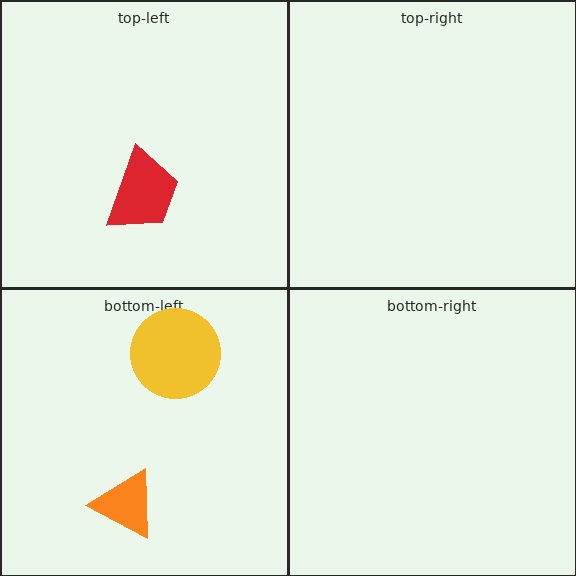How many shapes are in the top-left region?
1.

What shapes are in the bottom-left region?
The orange triangle, the yellow circle.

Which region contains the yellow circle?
The bottom-left region.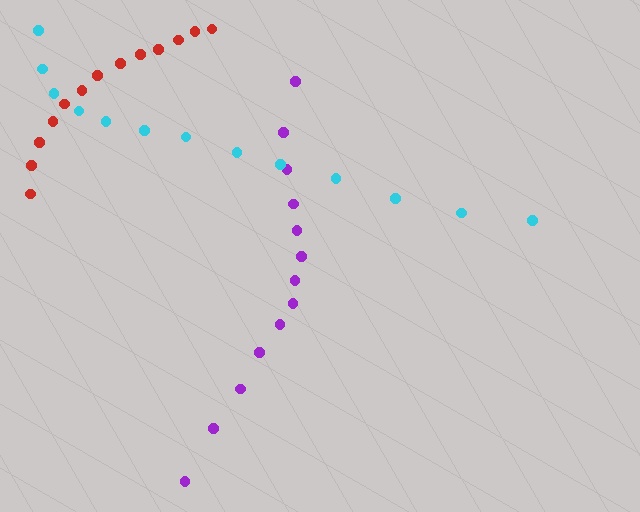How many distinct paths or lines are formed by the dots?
There are 3 distinct paths.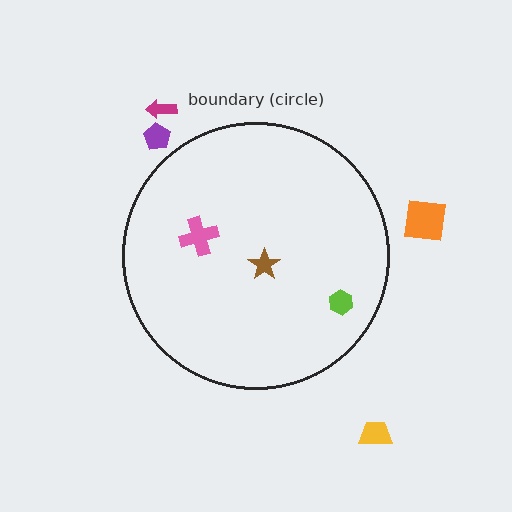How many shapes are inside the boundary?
3 inside, 4 outside.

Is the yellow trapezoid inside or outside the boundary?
Outside.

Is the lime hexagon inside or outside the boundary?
Inside.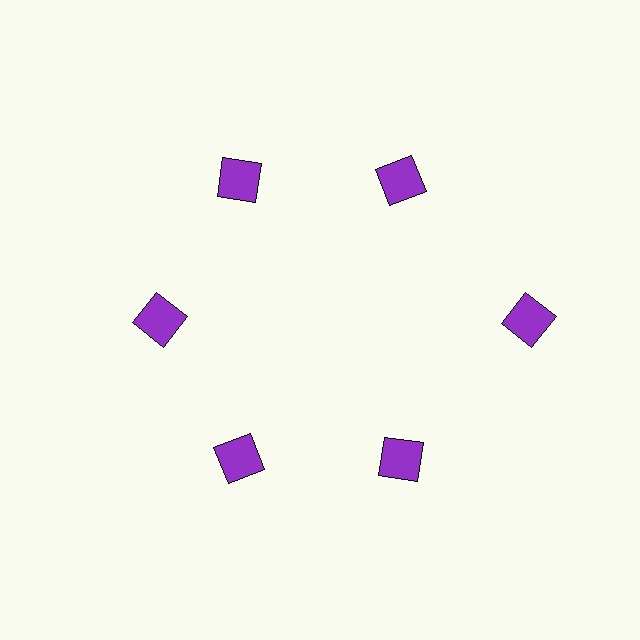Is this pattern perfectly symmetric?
No. The 6 purple squares are arranged in a ring, but one element near the 3 o'clock position is pushed outward from the center, breaking the 6-fold rotational symmetry.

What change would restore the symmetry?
The symmetry would be restored by moving it inward, back onto the ring so that all 6 squares sit at equal angles and equal distance from the center.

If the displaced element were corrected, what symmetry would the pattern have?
It would have 6-fold rotational symmetry — the pattern would map onto itself every 60 degrees.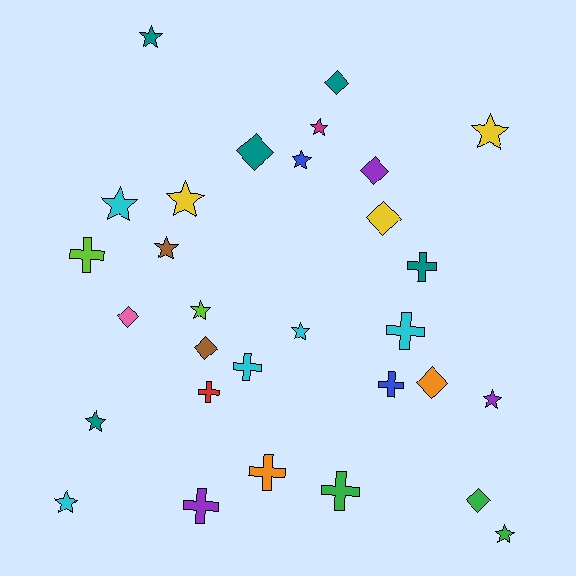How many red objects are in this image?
There is 1 red object.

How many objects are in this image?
There are 30 objects.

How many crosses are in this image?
There are 9 crosses.